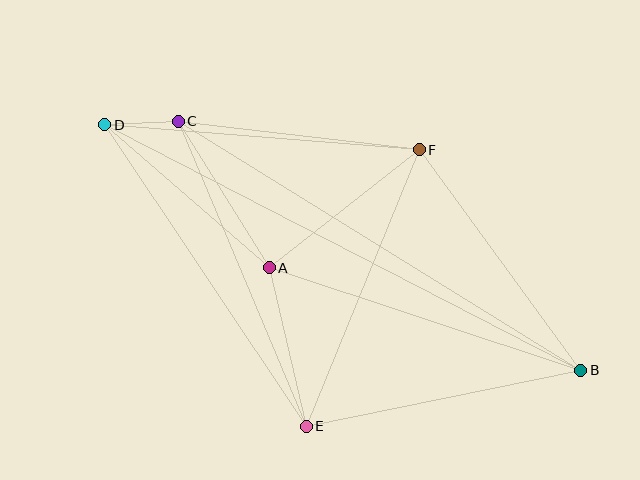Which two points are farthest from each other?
Points B and D are farthest from each other.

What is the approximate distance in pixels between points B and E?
The distance between B and E is approximately 280 pixels.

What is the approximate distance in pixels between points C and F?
The distance between C and F is approximately 243 pixels.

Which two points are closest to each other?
Points C and D are closest to each other.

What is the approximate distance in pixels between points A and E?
The distance between A and E is approximately 163 pixels.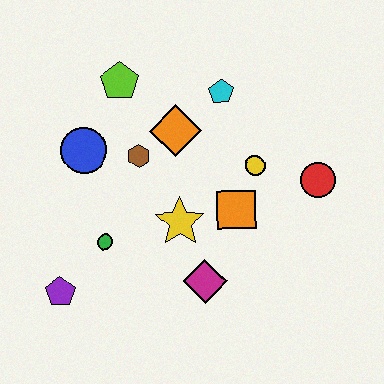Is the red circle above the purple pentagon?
Yes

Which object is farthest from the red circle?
The purple pentagon is farthest from the red circle.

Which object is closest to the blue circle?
The brown hexagon is closest to the blue circle.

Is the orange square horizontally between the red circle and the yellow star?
Yes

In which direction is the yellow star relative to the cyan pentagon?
The yellow star is below the cyan pentagon.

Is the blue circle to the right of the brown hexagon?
No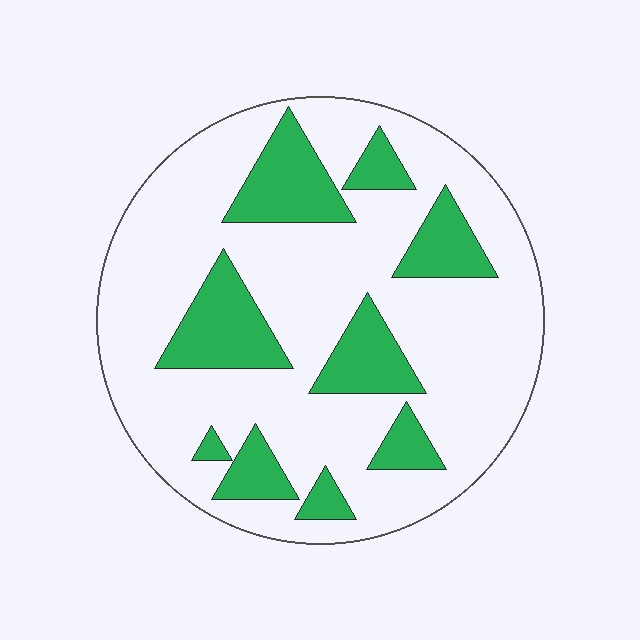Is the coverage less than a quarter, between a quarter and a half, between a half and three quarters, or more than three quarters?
Less than a quarter.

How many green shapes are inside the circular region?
9.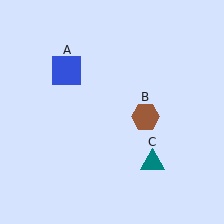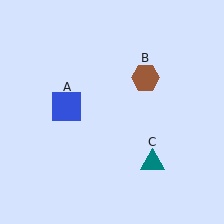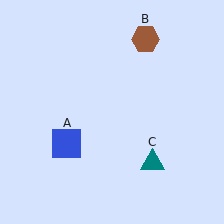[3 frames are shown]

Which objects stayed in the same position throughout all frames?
Teal triangle (object C) remained stationary.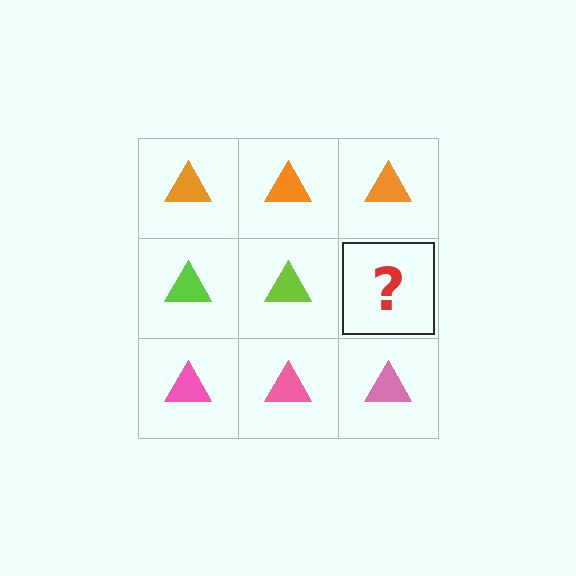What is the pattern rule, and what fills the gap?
The rule is that each row has a consistent color. The gap should be filled with a lime triangle.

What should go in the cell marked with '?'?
The missing cell should contain a lime triangle.